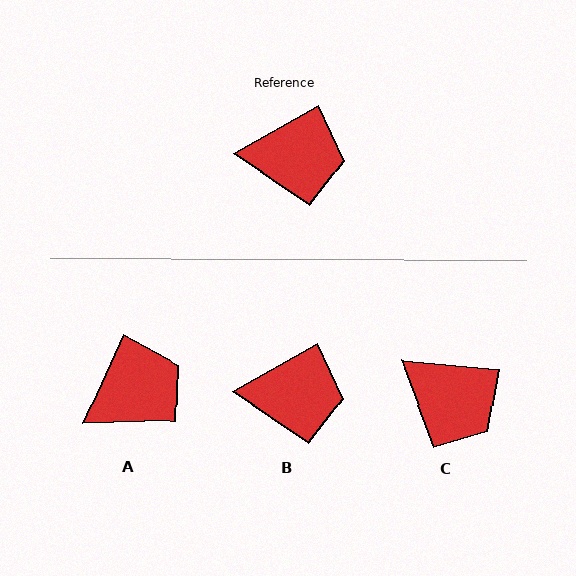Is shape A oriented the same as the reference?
No, it is off by about 37 degrees.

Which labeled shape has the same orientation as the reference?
B.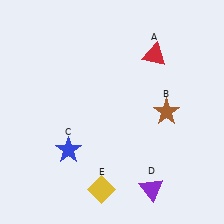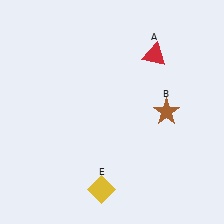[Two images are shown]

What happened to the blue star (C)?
The blue star (C) was removed in Image 2. It was in the bottom-left area of Image 1.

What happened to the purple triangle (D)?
The purple triangle (D) was removed in Image 2. It was in the bottom-right area of Image 1.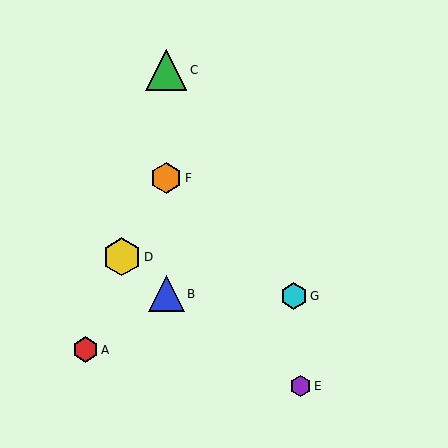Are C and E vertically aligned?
No, C is at x≈166 and E is at x≈301.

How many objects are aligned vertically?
3 objects (B, C, F) are aligned vertically.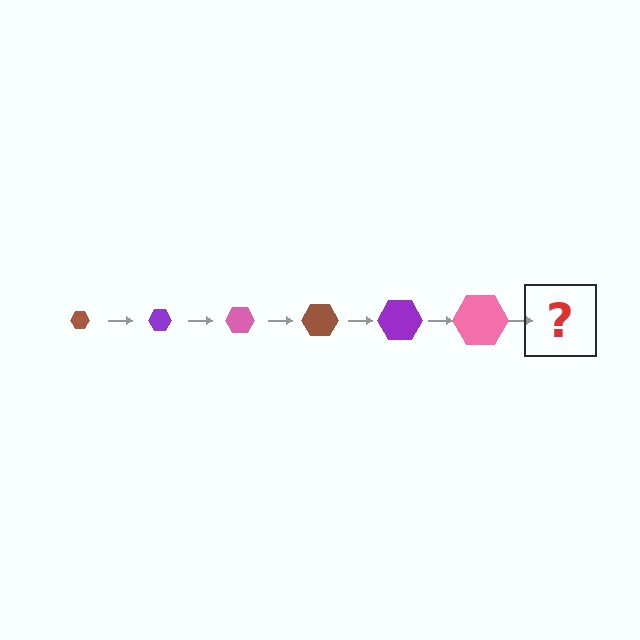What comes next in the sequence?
The next element should be a brown hexagon, larger than the previous one.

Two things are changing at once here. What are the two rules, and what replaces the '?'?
The two rules are that the hexagon grows larger each step and the color cycles through brown, purple, and pink. The '?' should be a brown hexagon, larger than the previous one.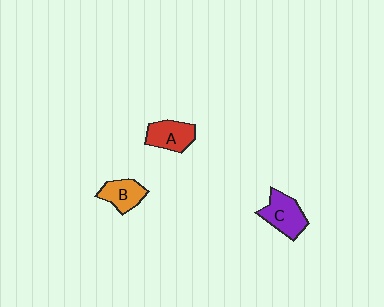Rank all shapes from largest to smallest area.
From largest to smallest: C (purple), A (red), B (orange).